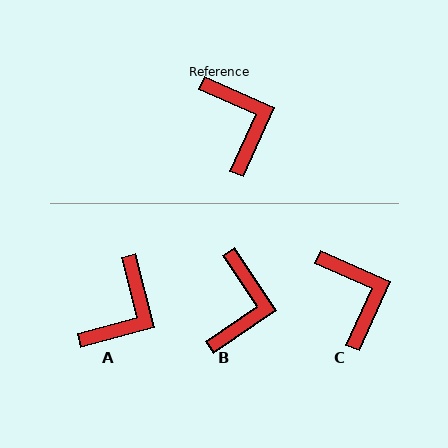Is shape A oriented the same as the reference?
No, it is off by about 51 degrees.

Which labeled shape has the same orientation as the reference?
C.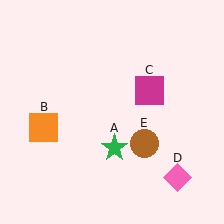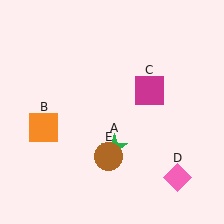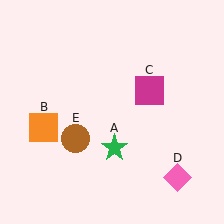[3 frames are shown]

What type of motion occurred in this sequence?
The brown circle (object E) rotated clockwise around the center of the scene.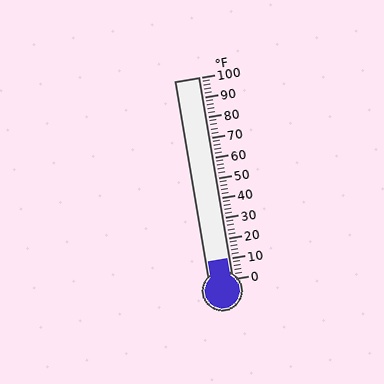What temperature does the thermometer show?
The thermometer shows approximately 10°F.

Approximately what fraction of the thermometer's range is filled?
The thermometer is filled to approximately 10% of its range.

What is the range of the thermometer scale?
The thermometer scale ranges from 0°F to 100°F.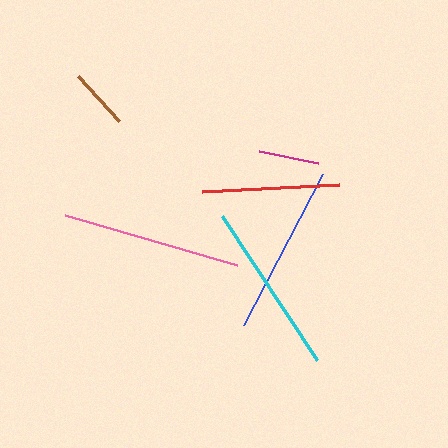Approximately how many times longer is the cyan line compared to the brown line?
The cyan line is approximately 2.8 times the length of the brown line.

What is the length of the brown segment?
The brown segment is approximately 62 pixels long.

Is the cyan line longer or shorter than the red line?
The cyan line is longer than the red line.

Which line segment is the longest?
The pink line is the longest at approximately 179 pixels.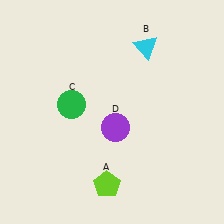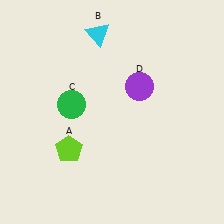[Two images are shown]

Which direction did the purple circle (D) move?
The purple circle (D) moved up.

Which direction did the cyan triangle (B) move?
The cyan triangle (B) moved left.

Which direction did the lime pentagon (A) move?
The lime pentagon (A) moved left.